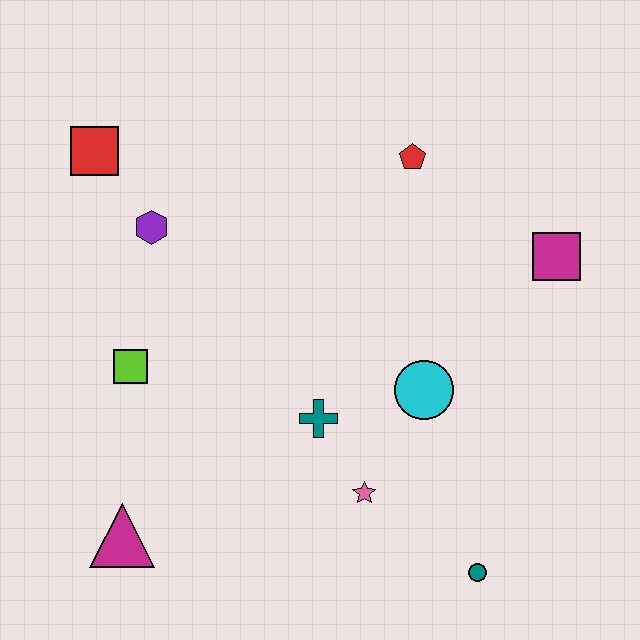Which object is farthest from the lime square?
The magenta square is farthest from the lime square.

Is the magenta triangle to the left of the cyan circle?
Yes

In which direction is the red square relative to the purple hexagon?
The red square is above the purple hexagon.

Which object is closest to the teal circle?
The pink star is closest to the teal circle.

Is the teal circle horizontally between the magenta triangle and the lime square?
No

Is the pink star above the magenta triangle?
Yes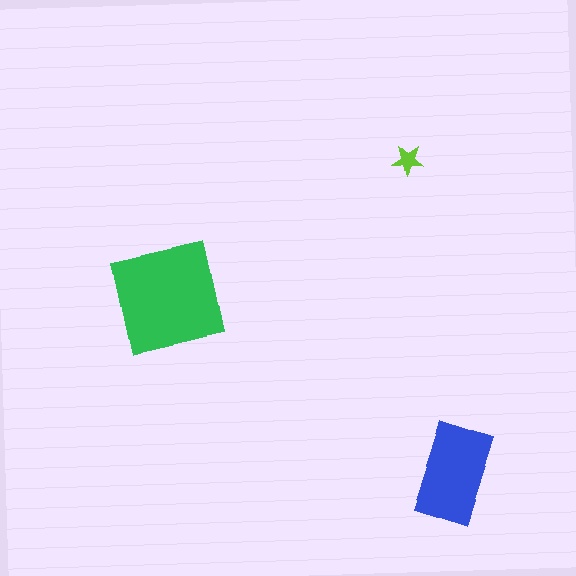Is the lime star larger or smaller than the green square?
Smaller.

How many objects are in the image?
There are 3 objects in the image.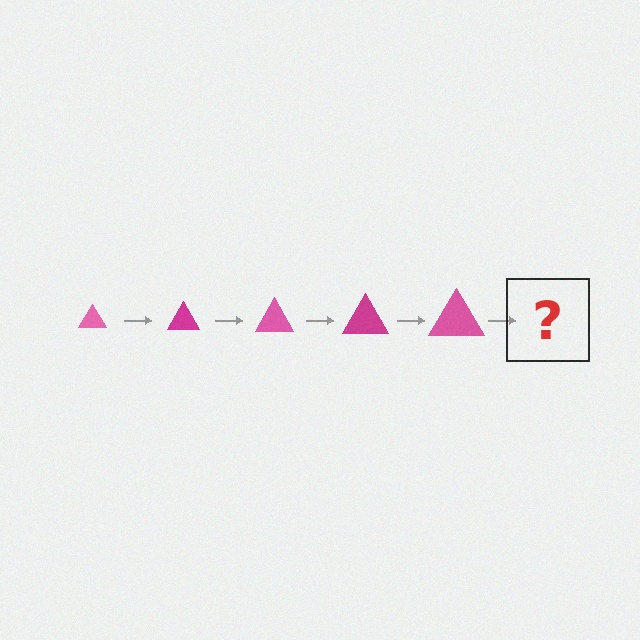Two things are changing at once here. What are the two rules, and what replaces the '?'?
The two rules are that the triangle grows larger each step and the color cycles through pink and magenta. The '?' should be a magenta triangle, larger than the previous one.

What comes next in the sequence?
The next element should be a magenta triangle, larger than the previous one.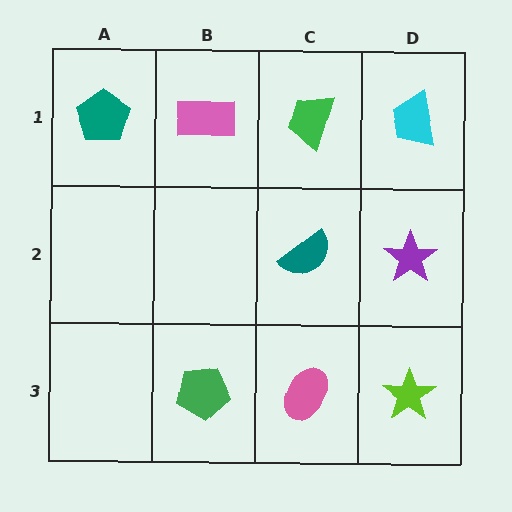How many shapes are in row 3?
3 shapes.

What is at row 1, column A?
A teal pentagon.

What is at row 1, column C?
A green trapezoid.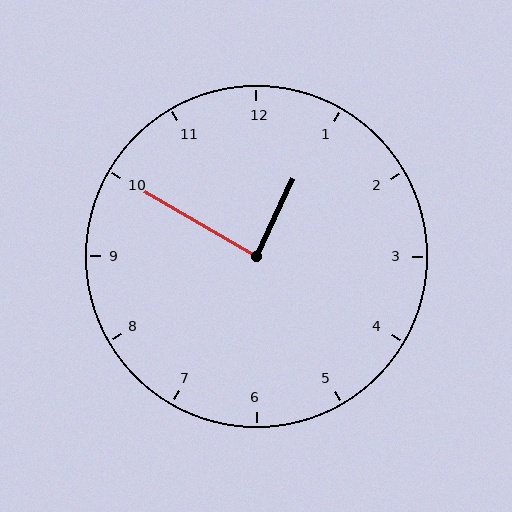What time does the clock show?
12:50.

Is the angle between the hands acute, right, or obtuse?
It is right.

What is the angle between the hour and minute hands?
Approximately 85 degrees.